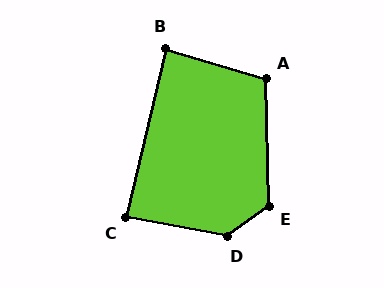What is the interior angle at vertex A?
Approximately 108 degrees (obtuse).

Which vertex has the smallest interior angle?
B, at approximately 87 degrees.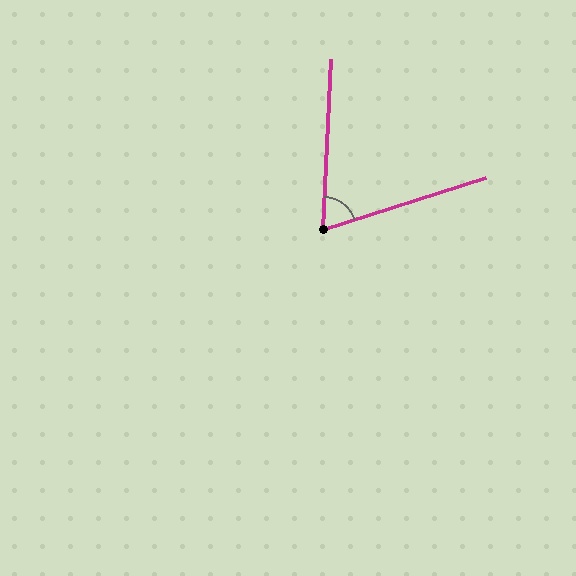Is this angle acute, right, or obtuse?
It is acute.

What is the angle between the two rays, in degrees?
Approximately 69 degrees.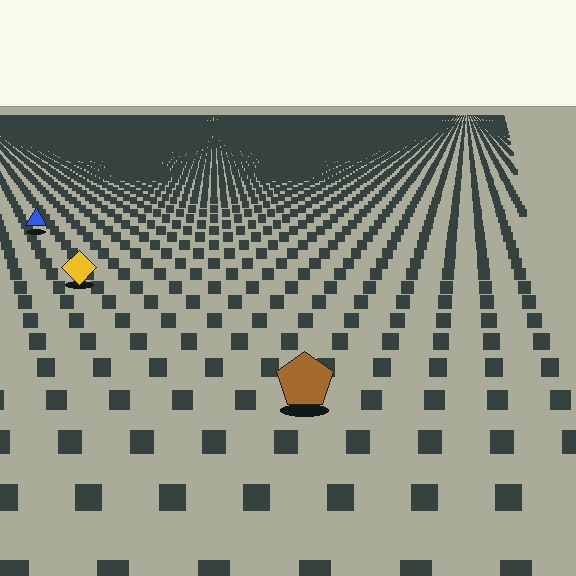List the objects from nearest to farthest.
From nearest to farthest: the brown pentagon, the yellow diamond, the blue triangle.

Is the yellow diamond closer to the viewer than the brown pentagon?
No. The brown pentagon is closer — you can tell from the texture gradient: the ground texture is coarser near it.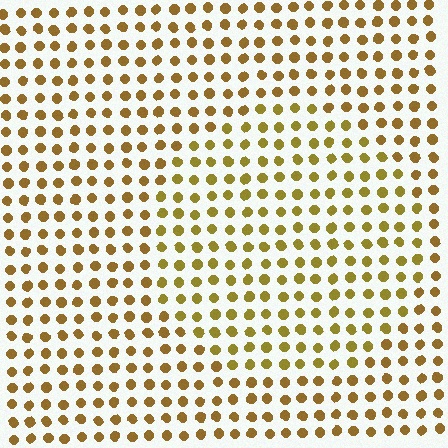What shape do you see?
I see a circle.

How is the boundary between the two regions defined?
The boundary is defined purely by a slight shift in hue (about 16 degrees). Spacing, size, and orientation are identical on both sides.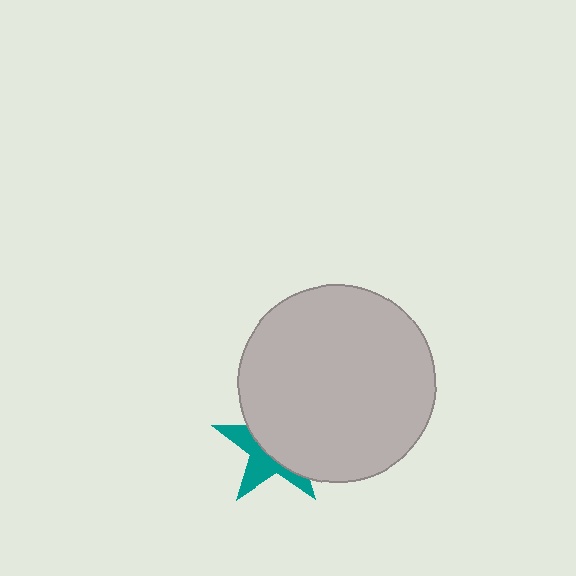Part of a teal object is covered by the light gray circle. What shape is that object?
It is a star.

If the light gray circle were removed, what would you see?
You would see the complete teal star.